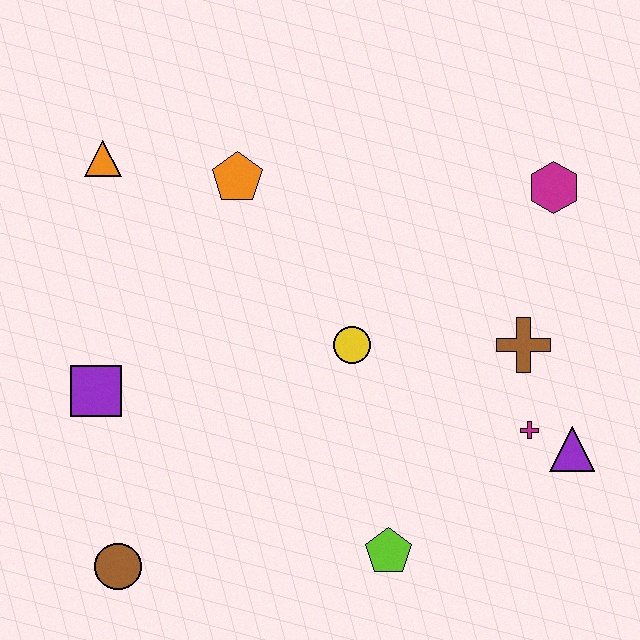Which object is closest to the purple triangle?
The magenta cross is closest to the purple triangle.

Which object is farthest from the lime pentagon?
The orange triangle is farthest from the lime pentagon.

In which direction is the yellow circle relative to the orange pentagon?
The yellow circle is below the orange pentagon.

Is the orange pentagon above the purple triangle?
Yes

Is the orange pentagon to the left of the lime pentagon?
Yes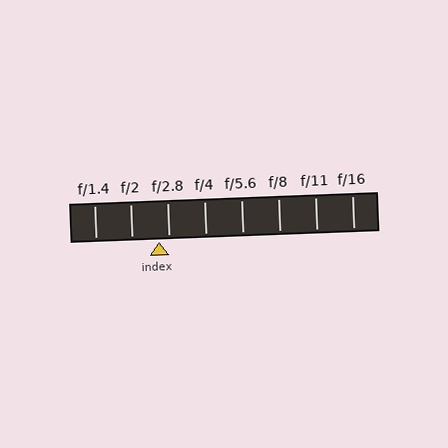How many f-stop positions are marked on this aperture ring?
There are 8 f-stop positions marked.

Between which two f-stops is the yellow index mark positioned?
The index mark is between f/2 and f/2.8.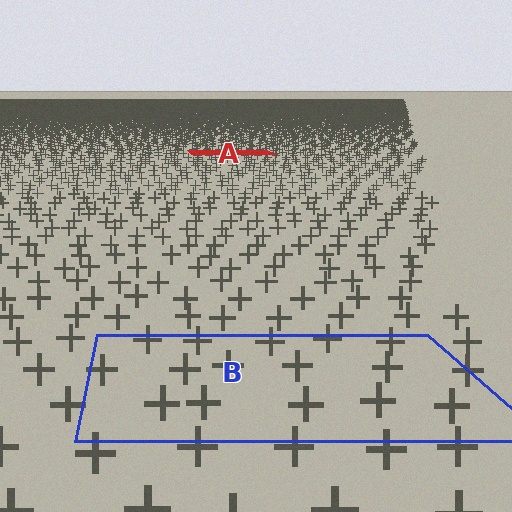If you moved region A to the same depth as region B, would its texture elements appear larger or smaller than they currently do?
They would appear larger. At a closer depth, the same texture elements are projected at a bigger on-screen size.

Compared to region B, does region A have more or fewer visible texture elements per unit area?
Region A has more texture elements per unit area — they are packed more densely because it is farther away.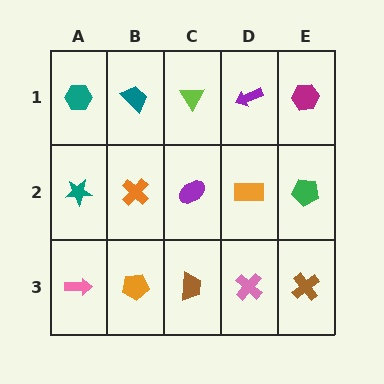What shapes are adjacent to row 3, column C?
A purple ellipse (row 2, column C), an orange pentagon (row 3, column B), a pink cross (row 3, column D).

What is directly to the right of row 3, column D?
A brown cross.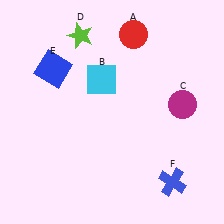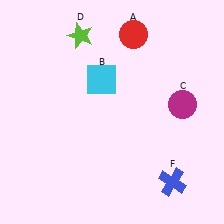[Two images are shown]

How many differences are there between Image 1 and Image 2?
There is 1 difference between the two images.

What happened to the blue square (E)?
The blue square (E) was removed in Image 2. It was in the top-left area of Image 1.